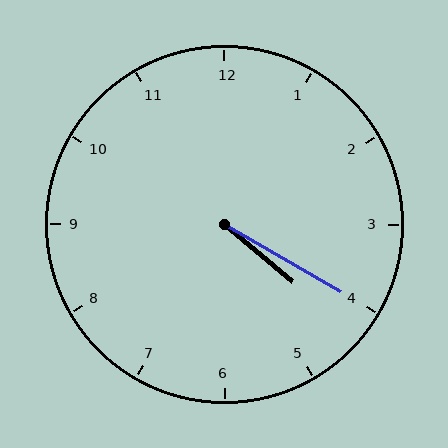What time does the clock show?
4:20.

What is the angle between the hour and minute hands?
Approximately 10 degrees.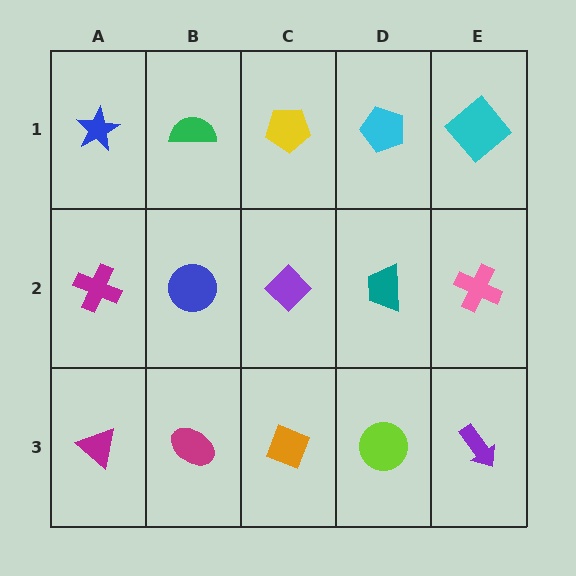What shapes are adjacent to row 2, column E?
A cyan diamond (row 1, column E), a purple arrow (row 3, column E), a teal trapezoid (row 2, column D).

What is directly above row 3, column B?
A blue circle.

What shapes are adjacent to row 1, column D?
A teal trapezoid (row 2, column D), a yellow pentagon (row 1, column C), a cyan diamond (row 1, column E).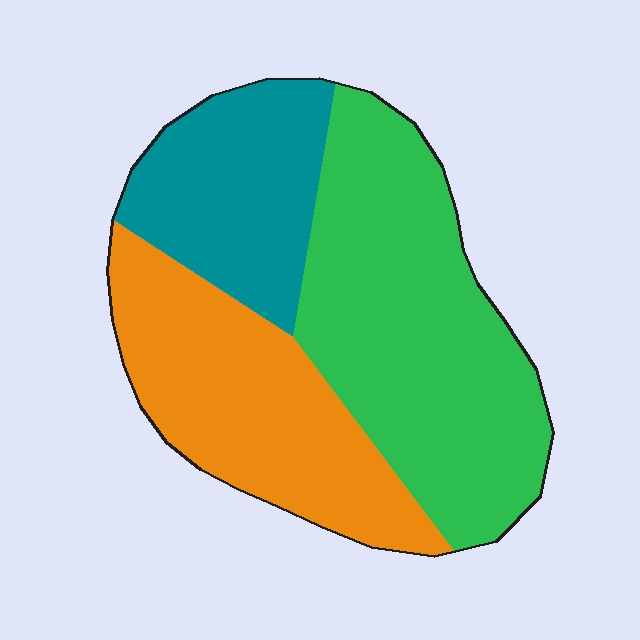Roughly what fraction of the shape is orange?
Orange covers around 30% of the shape.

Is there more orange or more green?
Green.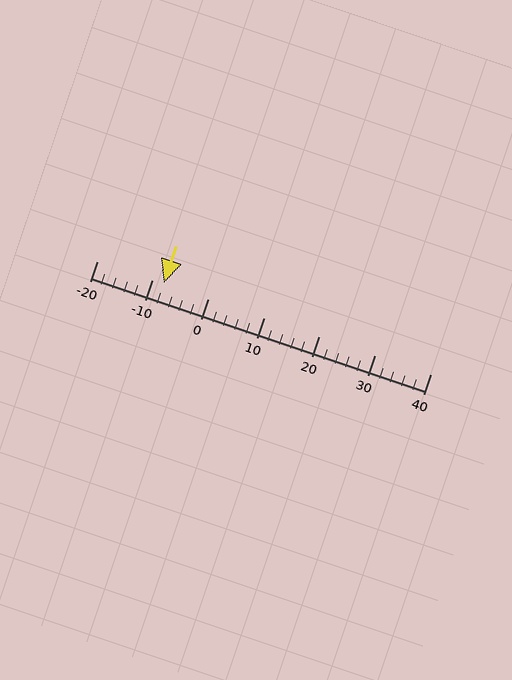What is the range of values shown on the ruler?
The ruler shows values from -20 to 40.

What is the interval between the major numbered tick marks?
The major tick marks are spaced 10 units apart.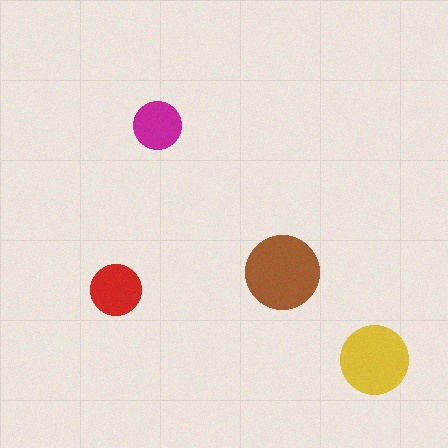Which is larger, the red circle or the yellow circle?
The yellow one.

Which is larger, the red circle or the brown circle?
The brown one.